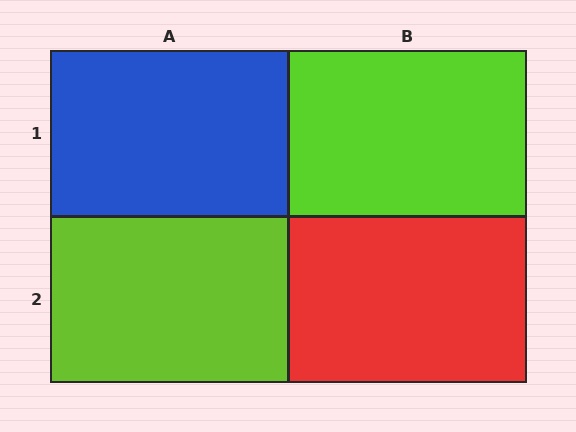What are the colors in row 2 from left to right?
Lime, red.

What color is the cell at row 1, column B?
Lime.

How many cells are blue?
1 cell is blue.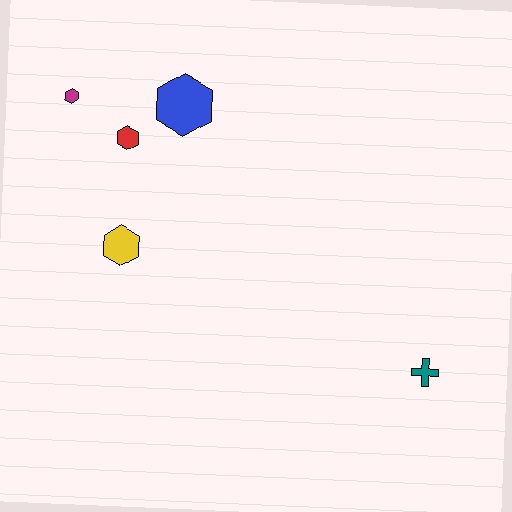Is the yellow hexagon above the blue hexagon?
No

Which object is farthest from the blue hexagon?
The teal cross is farthest from the blue hexagon.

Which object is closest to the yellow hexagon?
The red hexagon is closest to the yellow hexagon.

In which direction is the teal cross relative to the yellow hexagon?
The teal cross is to the right of the yellow hexagon.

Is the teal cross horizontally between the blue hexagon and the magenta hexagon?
No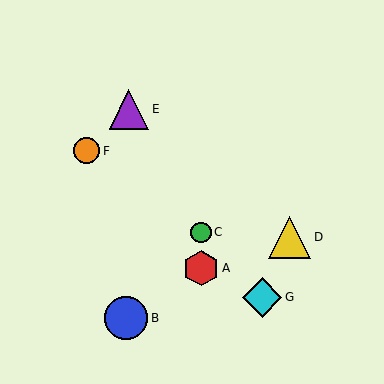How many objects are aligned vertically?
2 objects (A, C) are aligned vertically.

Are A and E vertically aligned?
No, A is at x≈201 and E is at x≈129.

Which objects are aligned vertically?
Objects A, C are aligned vertically.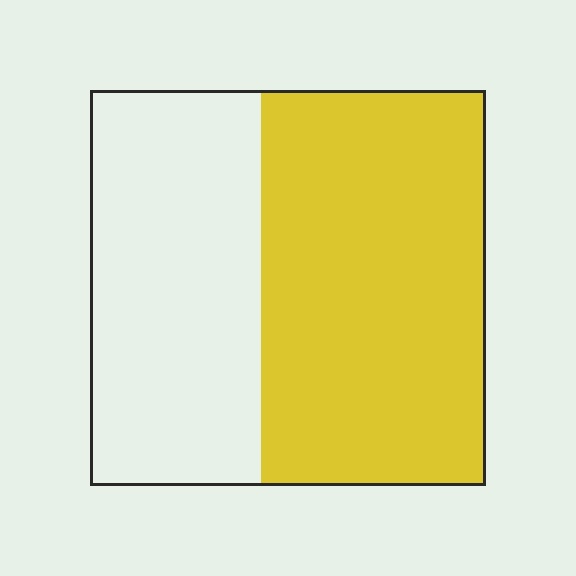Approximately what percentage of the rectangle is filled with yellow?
Approximately 55%.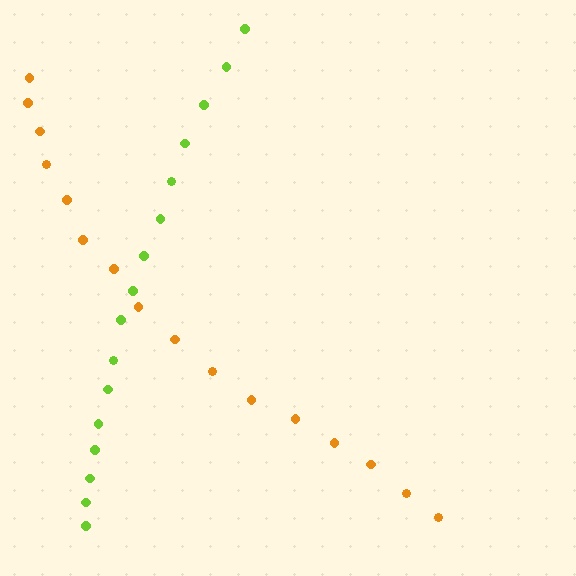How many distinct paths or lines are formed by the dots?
There are 2 distinct paths.